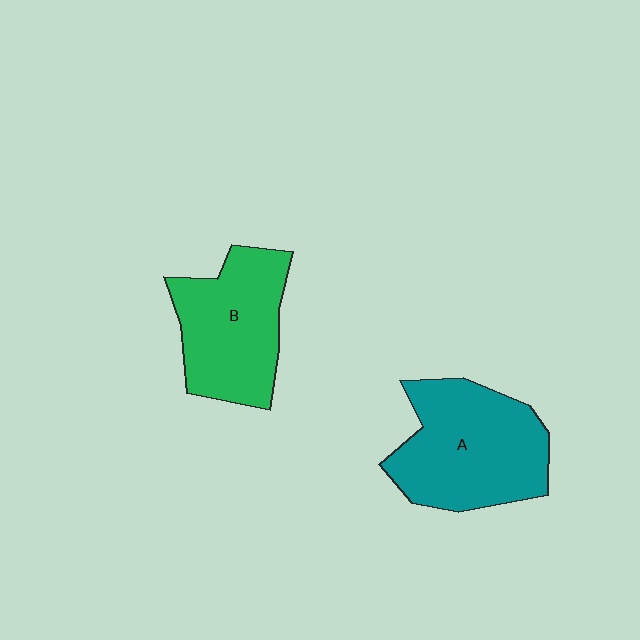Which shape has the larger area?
Shape A (teal).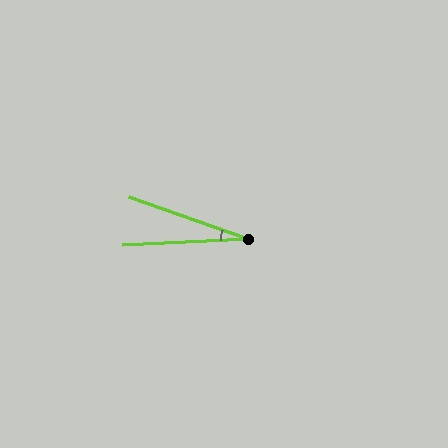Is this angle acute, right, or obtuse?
It is acute.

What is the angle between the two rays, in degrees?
Approximately 22 degrees.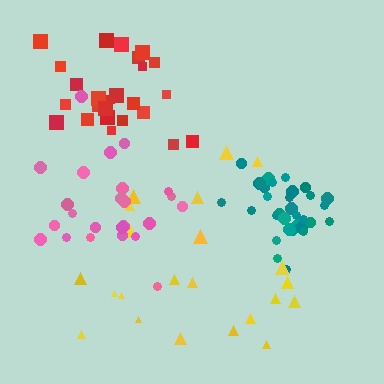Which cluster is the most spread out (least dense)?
Yellow.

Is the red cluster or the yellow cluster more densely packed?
Red.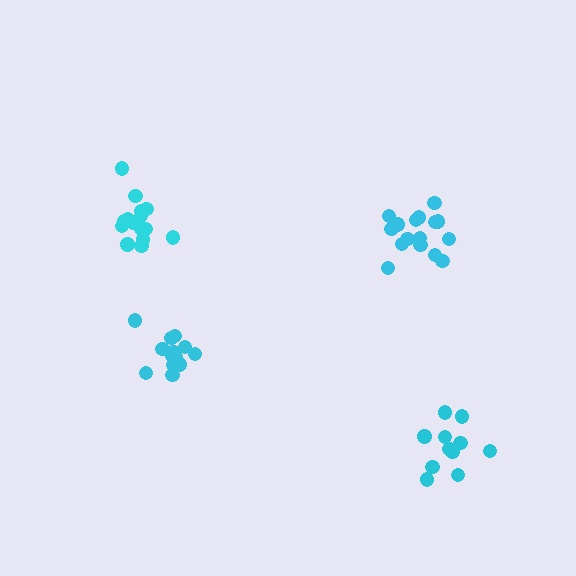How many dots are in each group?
Group 1: 16 dots, Group 2: 14 dots, Group 3: 15 dots, Group 4: 11 dots (56 total).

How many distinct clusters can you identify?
There are 4 distinct clusters.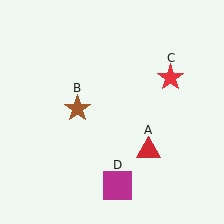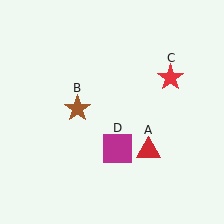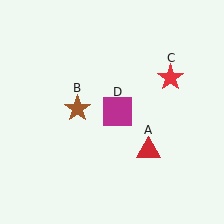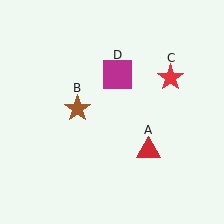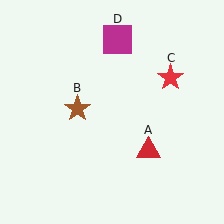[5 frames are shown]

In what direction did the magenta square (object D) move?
The magenta square (object D) moved up.